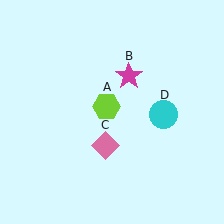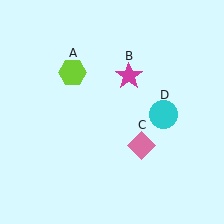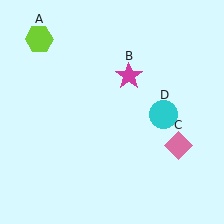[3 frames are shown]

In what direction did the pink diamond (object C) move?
The pink diamond (object C) moved right.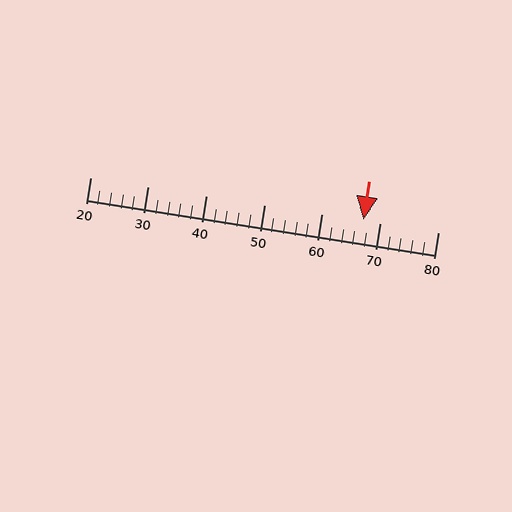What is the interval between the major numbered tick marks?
The major tick marks are spaced 10 units apart.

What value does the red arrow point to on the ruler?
The red arrow points to approximately 67.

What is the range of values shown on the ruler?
The ruler shows values from 20 to 80.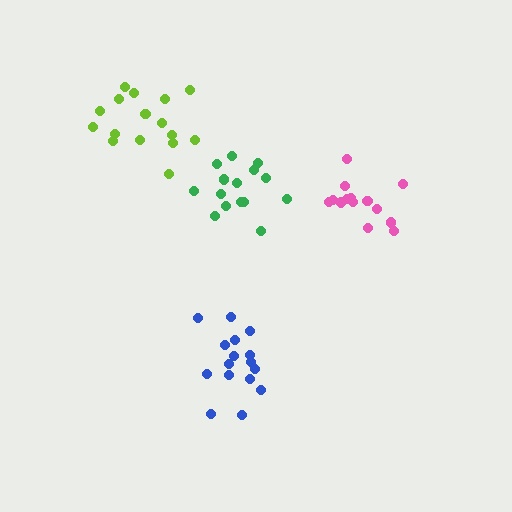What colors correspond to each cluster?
The clusters are colored: green, blue, pink, lime.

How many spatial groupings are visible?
There are 4 spatial groupings.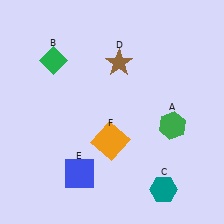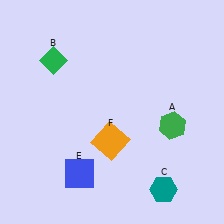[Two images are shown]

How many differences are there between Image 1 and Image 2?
There is 1 difference between the two images.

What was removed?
The brown star (D) was removed in Image 2.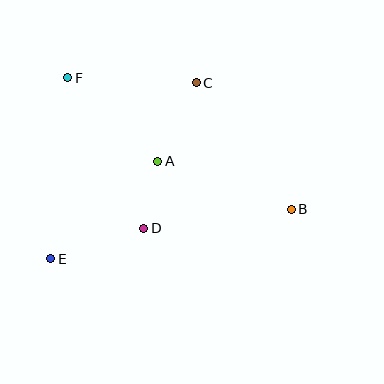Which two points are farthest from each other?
Points B and F are farthest from each other.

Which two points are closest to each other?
Points A and D are closest to each other.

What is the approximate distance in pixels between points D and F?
The distance between D and F is approximately 169 pixels.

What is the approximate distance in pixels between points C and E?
The distance between C and E is approximately 228 pixels.